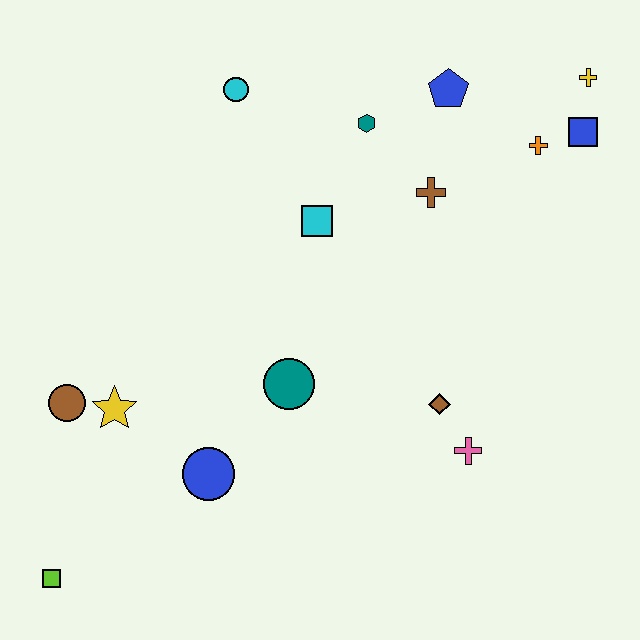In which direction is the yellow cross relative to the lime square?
The yellow cross is to the right of the lime square.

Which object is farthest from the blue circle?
The yellow cross is farthest from the blue circle.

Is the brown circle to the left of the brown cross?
Yes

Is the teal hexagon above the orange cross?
Yes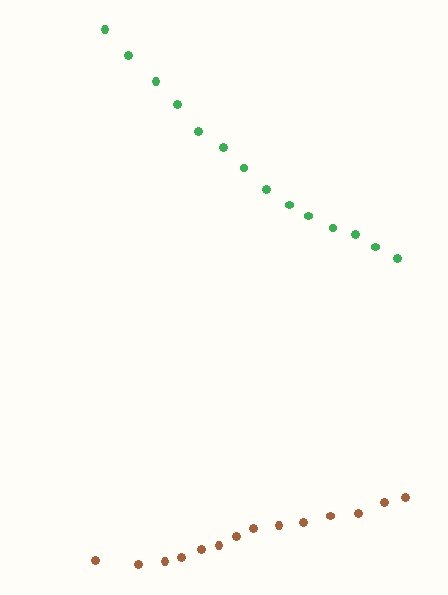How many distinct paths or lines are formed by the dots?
There are 2 distinct paths.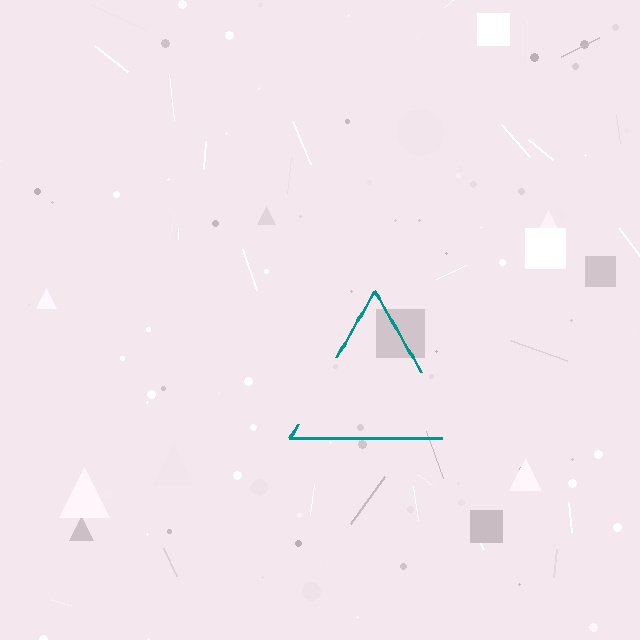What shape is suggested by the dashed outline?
The dashed outline suggests a triangle.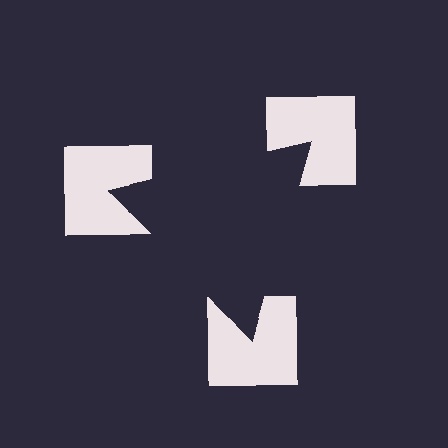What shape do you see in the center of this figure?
An illusory triangle — its edges are inferred from the aligned wedge cuts in the notched squares, not physically drawn.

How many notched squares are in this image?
There are 3 — one at each vertex of the illusory triangle.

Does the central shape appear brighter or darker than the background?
It typically appears slightly darker than the background, even though no actual brightness change is drawn.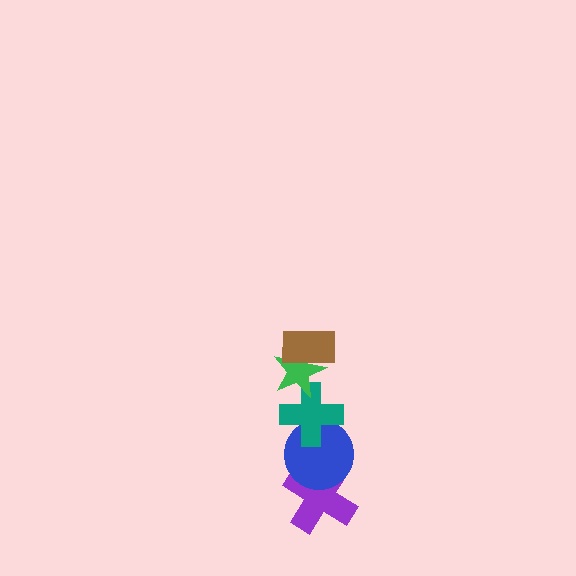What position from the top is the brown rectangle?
The brown rectangle is 1st from the top.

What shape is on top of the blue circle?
The teal cross is on top of the blue circle.